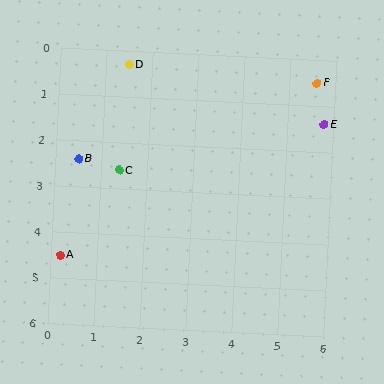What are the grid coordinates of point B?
Point B is at approximately (0.5, 2.4).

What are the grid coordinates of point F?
Point F is at approximately (5.6, 0.5).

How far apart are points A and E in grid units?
Points A and E are about 6.4 grid units apart.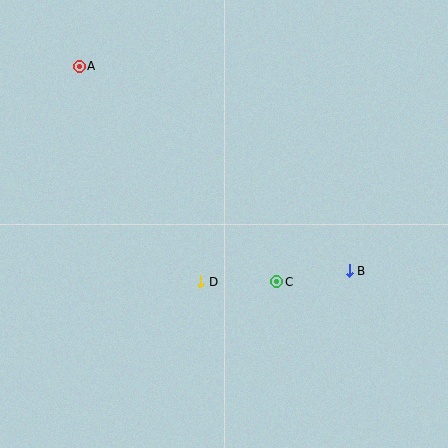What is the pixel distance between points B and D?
The distance between B and D is 149 pixels.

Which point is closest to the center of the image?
Point D at (201, 282) is closest to the center.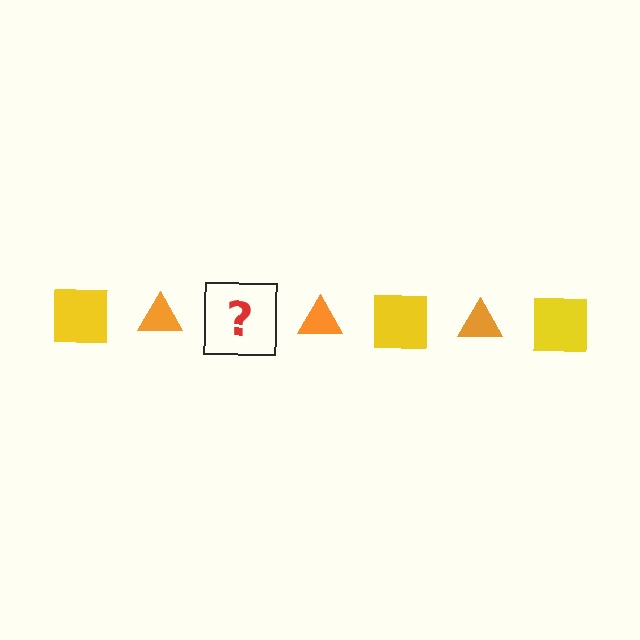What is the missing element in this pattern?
The missing element is a yellow square.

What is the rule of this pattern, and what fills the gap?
The rule is that the pattern alternates between yellow square and orange triangle. The gap should be filled with a yellow square.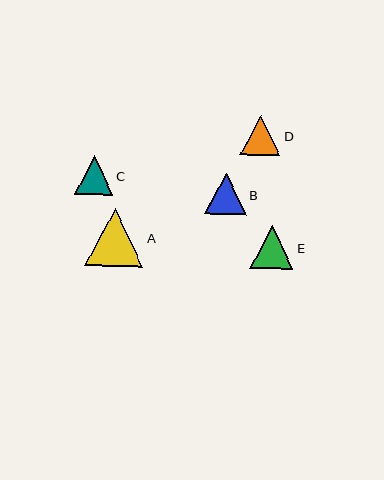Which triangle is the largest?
Triangle A is the largest with a size of approximately 58 pixels.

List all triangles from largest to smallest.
From largest to smallest: A, E, B, D, C.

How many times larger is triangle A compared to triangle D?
Triangle A is approximately 1.5 times the size of triangle D.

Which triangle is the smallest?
Triangle C is the smallest with a size of approximately 38 pixels.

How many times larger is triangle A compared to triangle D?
Triangle A is approximately 1.5 times the size of triangle D.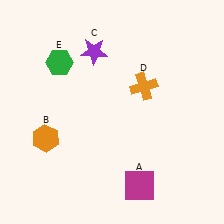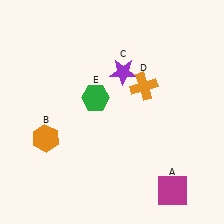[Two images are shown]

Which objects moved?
The objects that moved are: the magenta square (A), the purple star (C), the green hexagon (E).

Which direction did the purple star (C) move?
The purple star (C) moved right.